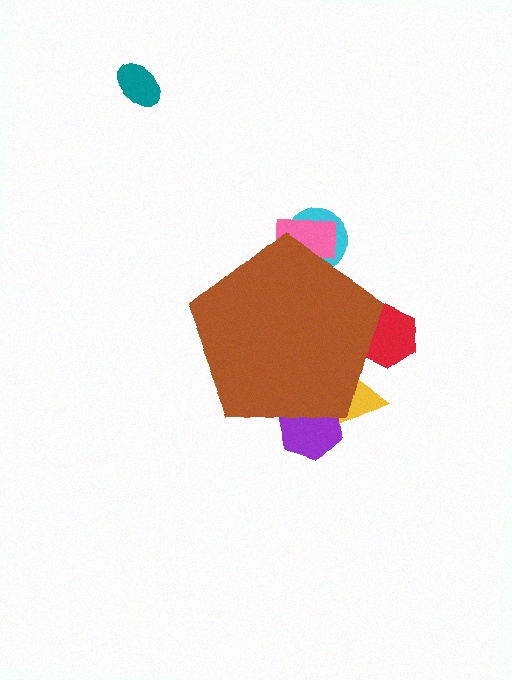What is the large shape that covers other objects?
A brown pentagon.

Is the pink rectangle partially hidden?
Yes, the pink rectangle is partially hidden behind the brown pentagon.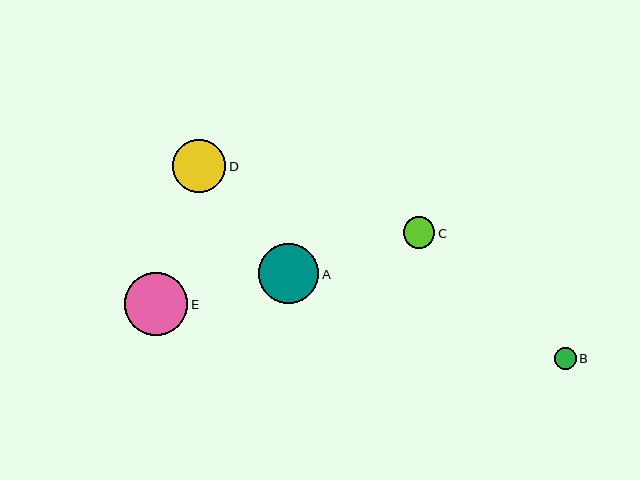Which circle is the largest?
Circle E is the largest with a size of approximately 63 pixels.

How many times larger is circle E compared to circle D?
Circle E is approximately 1.2 times the size of circle D.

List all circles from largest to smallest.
From largest to smallest: E, A, D, C, B.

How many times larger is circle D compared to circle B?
Circle D is approximately 2.4 times the size of circle B.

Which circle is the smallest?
Circle B is the smallest with a size of approximately 22 pixels.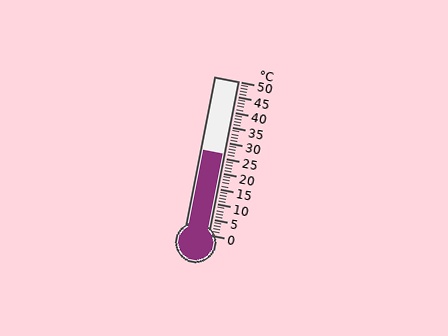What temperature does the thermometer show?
The thermometer shows approximately 26°C.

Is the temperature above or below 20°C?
The temperature is above 20°C.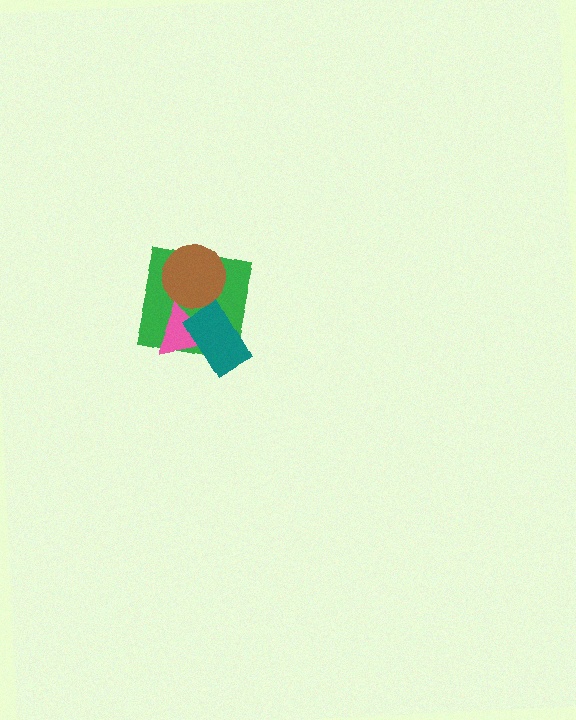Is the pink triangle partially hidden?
Yes, it is partially covered by another shape.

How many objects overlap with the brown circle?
1 object overlaps with the brown circle.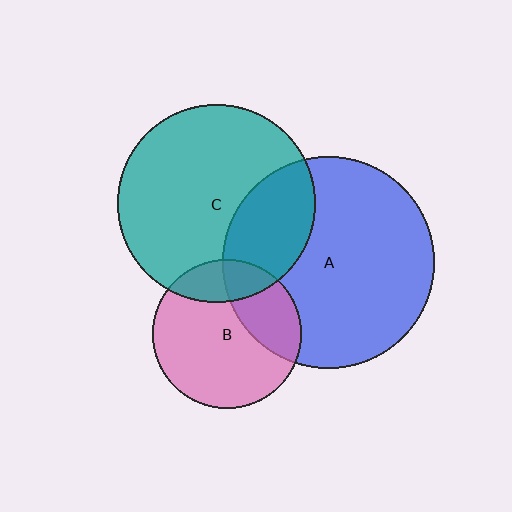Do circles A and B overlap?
Yes.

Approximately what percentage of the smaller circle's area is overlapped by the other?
Approximately 30%.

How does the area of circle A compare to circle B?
Approximately 2.0 times.